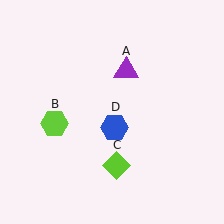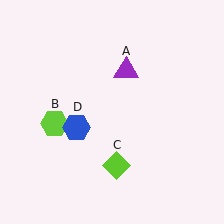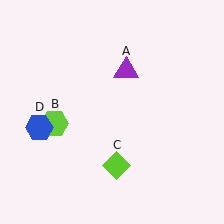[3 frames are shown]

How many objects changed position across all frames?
1 object changed position: blue hexagon (object D).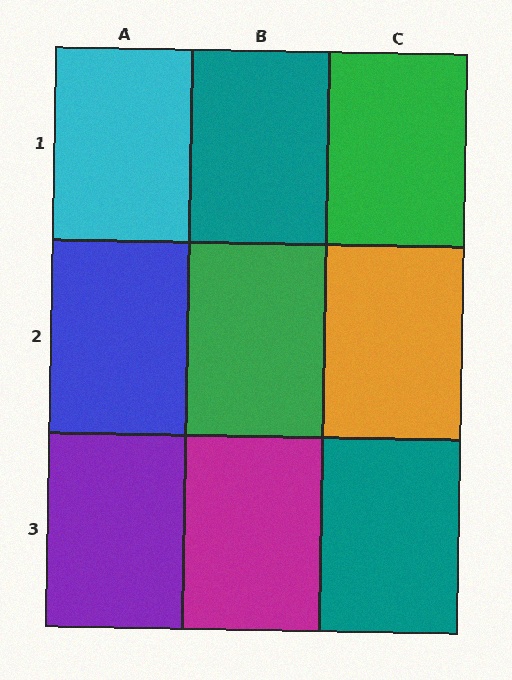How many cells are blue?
1 cell is blue.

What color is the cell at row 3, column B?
Magenta.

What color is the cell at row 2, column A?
Blue.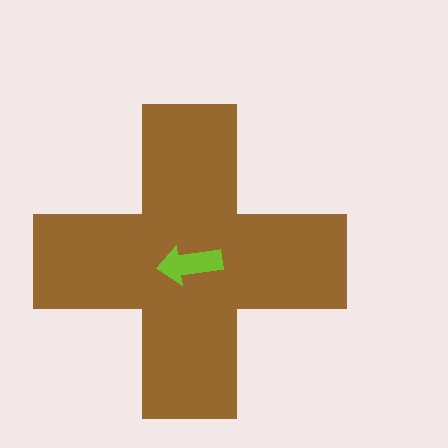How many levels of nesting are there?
2.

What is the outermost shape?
The brown cross.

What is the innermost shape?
The lime arrow.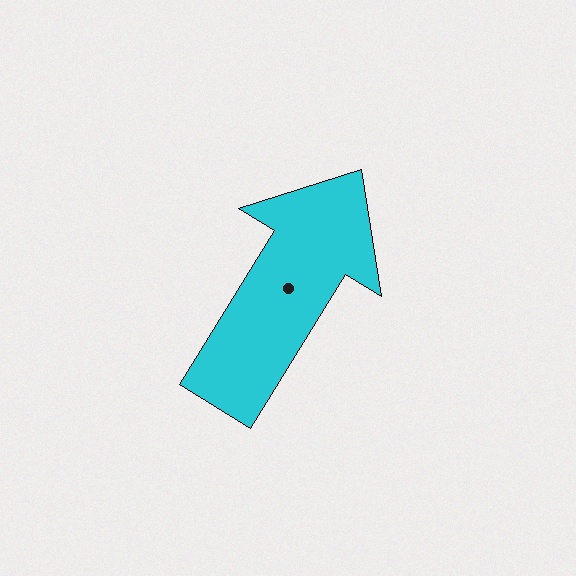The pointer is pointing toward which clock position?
Roughly 1 o'clock.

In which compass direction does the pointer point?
Northeast.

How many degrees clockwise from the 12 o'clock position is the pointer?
Approximately 32 degrees.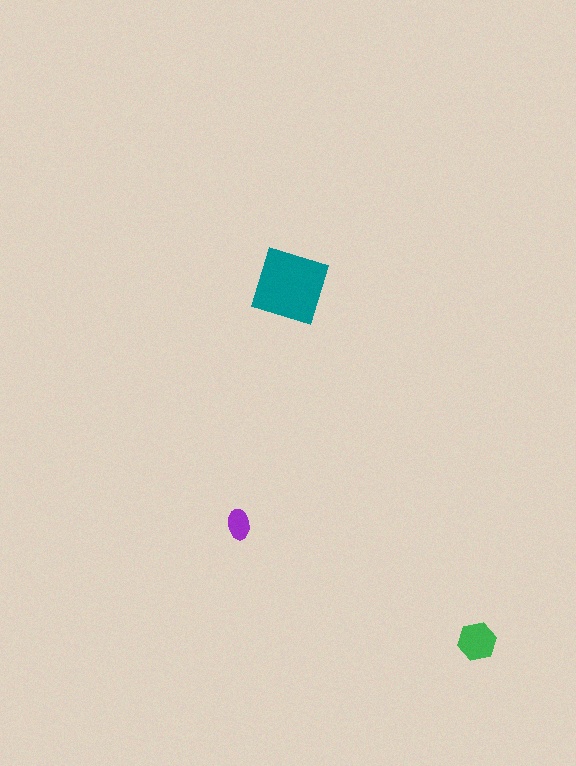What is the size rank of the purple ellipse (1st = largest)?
3rd.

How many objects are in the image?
There are 3 objects in the image.